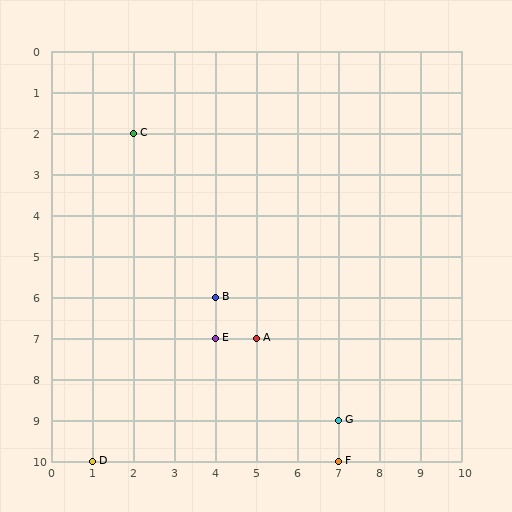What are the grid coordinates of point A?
Point A is at grid coordinates (5, 7).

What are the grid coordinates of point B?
Point B is at grid coordinates (4, 6).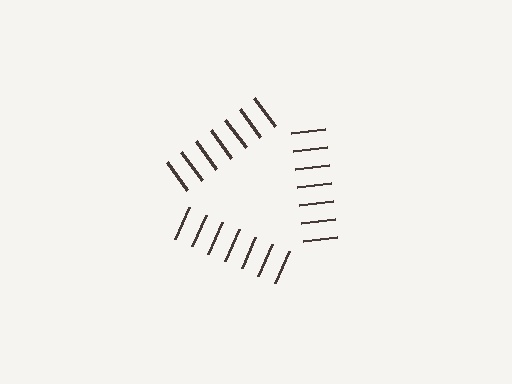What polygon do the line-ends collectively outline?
An illusory triangle — the line segments terminate on its edges but no continuous stroke is drawn.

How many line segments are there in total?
21 — 7 along each of the 3 edges.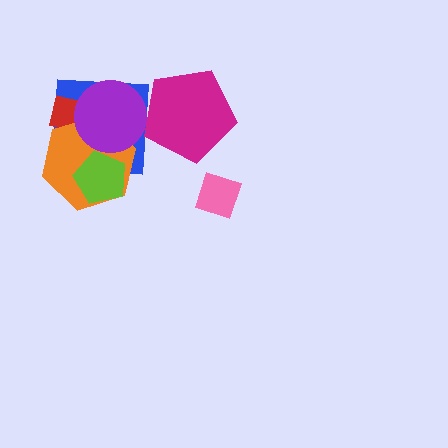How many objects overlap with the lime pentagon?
2 objects overlap with the lime pentagon.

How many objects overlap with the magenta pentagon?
0 objects overlap with the magenta pentagon.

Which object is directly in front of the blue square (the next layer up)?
The red rectangle is directly in front of the blue square.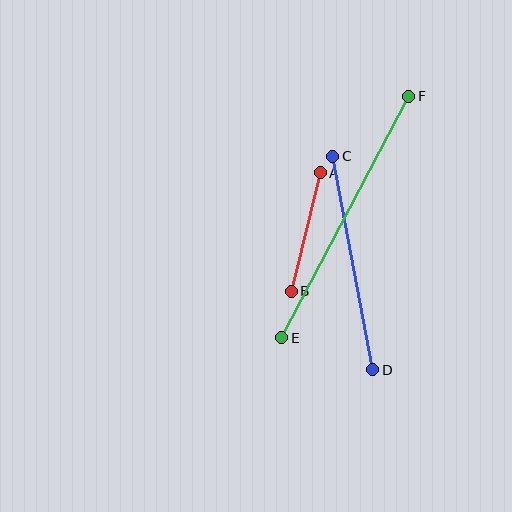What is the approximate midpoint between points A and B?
The midpoint is at approximately (306, 232) pixels.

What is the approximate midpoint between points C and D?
The midpoint is at approximately (353, 263) pixels.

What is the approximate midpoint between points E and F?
The midpoint is at approximately (345, 217) pixels.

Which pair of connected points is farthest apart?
Points E and F are farthest apart.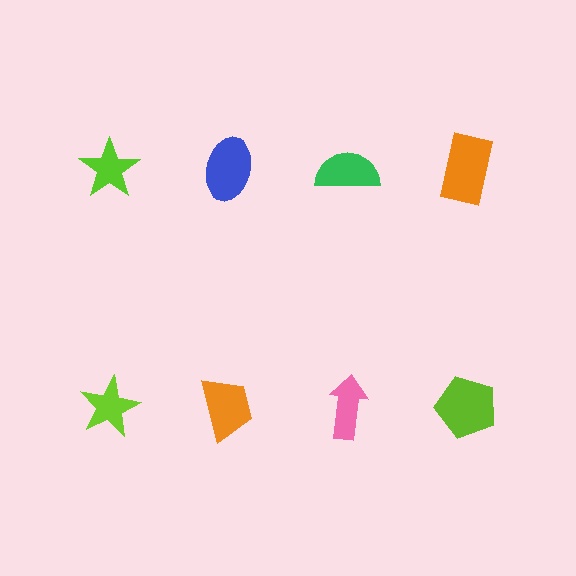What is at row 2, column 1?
A lime star.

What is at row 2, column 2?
An orange trapezoid.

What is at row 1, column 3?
A green semicircle.